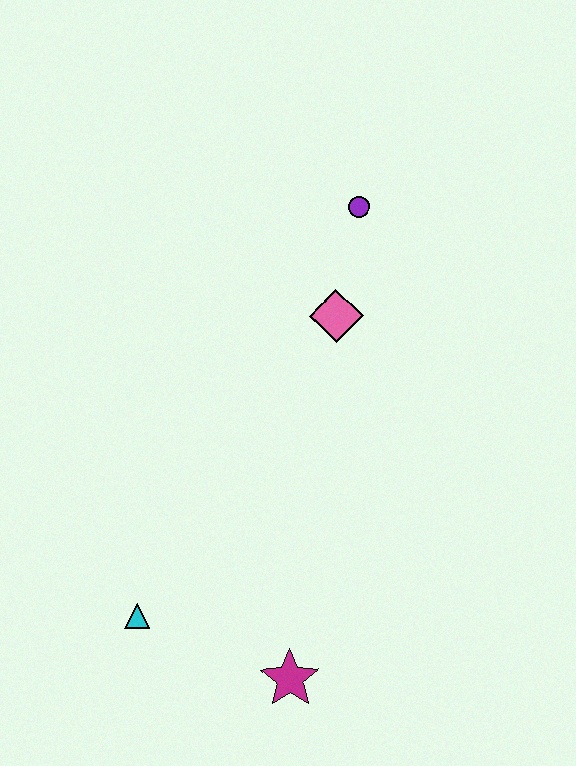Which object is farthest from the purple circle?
The magenta star is farthest from the purple circle.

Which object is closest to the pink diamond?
The purple circle is closest to the pink diamond.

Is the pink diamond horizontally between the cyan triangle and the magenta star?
No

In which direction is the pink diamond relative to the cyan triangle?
The pink diamond is above the cyan triangle.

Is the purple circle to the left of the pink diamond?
No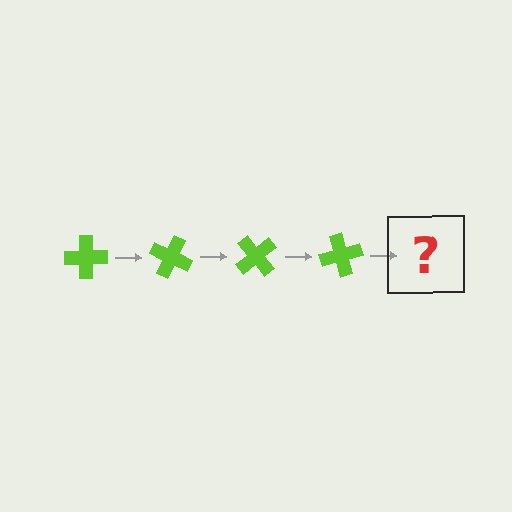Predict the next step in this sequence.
The next step is a lime cross rotated 100 degrees.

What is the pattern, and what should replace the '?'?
The pattern is that the cross rotates 25 degrees each step. The '?' should be a lime cross rotated 100 degrees.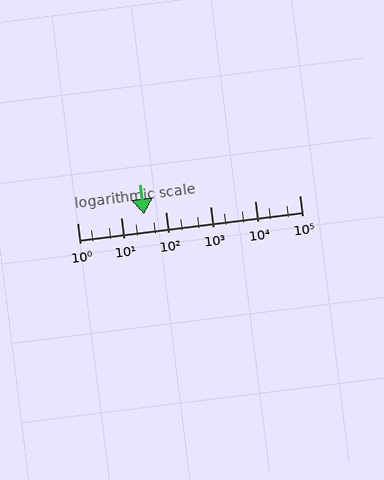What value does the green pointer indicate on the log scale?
The pointer indicates approximately 32.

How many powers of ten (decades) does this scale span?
The scale spans 5 decades, from 1 to 100000.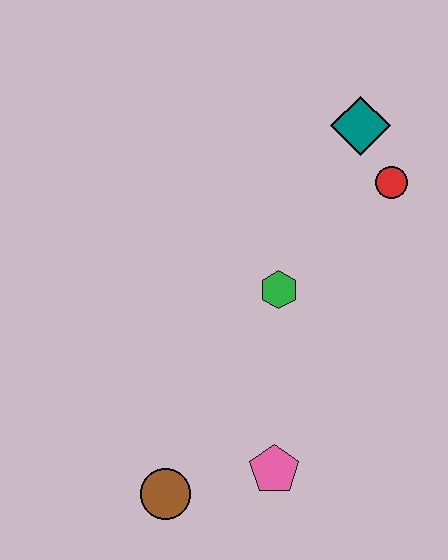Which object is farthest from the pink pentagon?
The teal diamond is farthest from the pink pentagon.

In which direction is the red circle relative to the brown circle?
The red circle is above the brown circle.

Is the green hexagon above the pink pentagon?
Yes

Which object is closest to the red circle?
The teal diamond is closest to the red circle.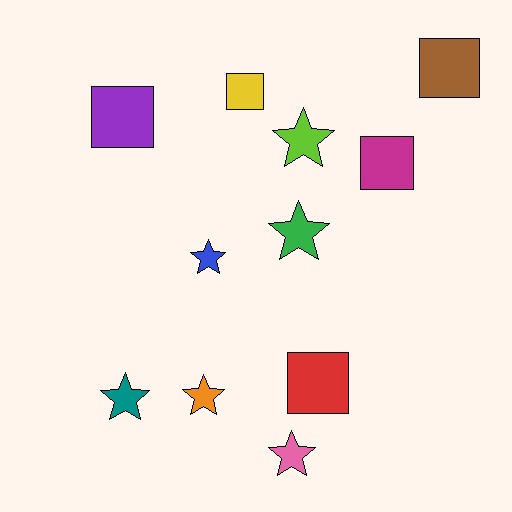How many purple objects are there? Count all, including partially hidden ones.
There is 1 purple object.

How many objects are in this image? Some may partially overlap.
There are 11 objects.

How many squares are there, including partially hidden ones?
There are 5 squares.